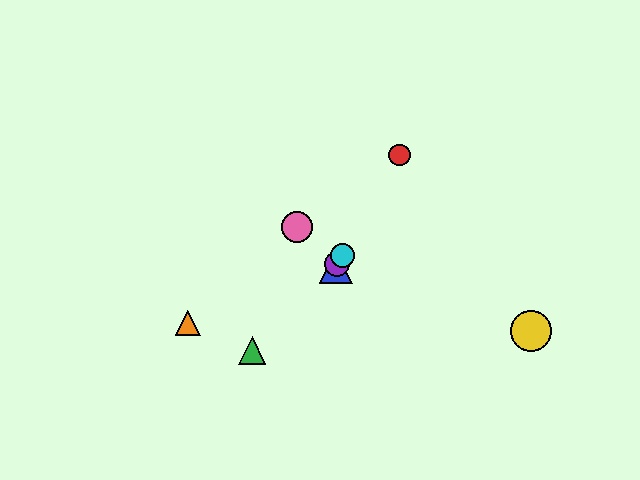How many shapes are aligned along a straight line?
4 shapes (the red circle, the blue triangle, the purple circle, the cyan circle) are aligned along a straight line.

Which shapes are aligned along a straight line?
The red circle, the blue triangle, the purple circle, the cyan circle are aligned along a straight line.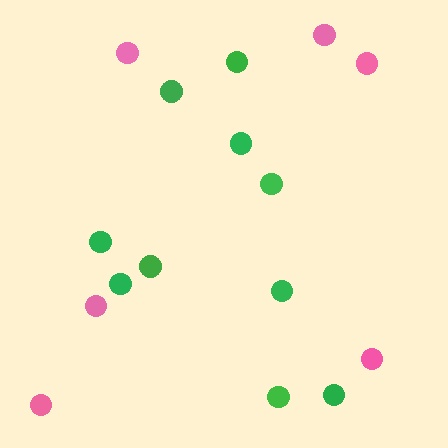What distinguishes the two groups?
There are 2 groups: one group of pink circles (6) and one group of green circles (10).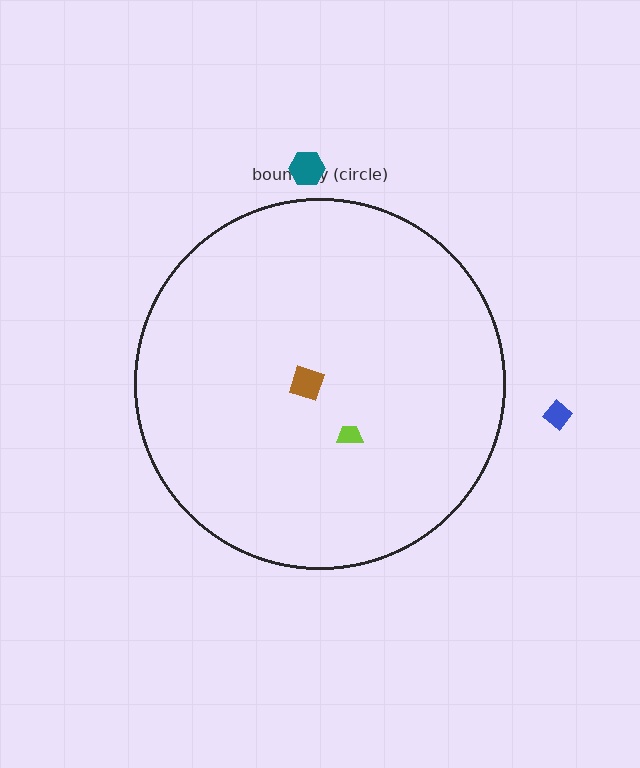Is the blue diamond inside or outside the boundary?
Outside.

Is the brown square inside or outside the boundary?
Inside.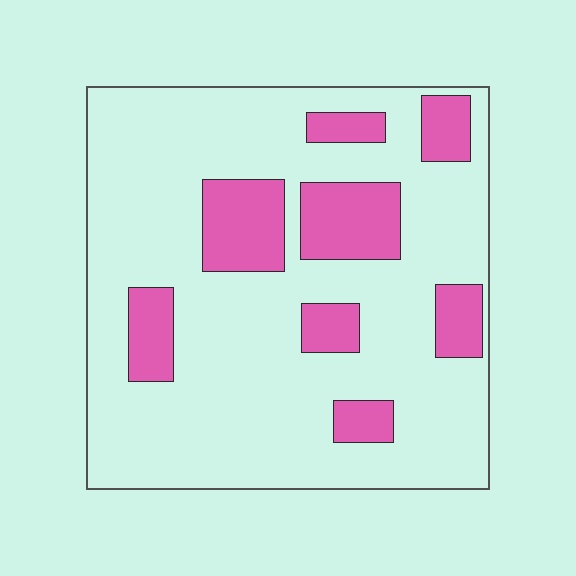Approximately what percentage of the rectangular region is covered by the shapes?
Approximately 20%.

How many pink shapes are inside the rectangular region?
8.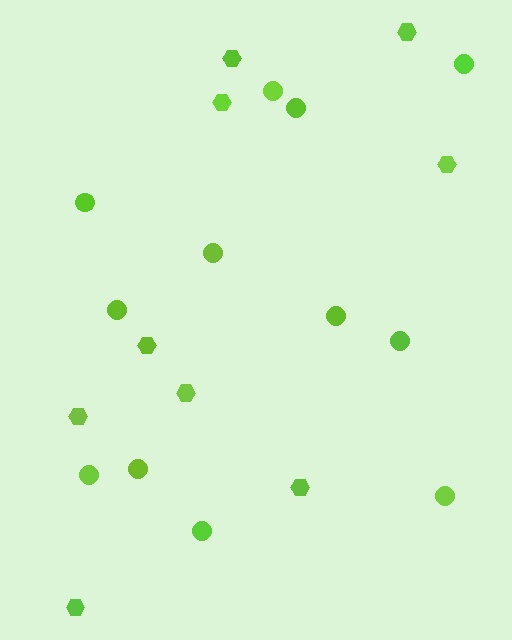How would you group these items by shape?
There are 2 groups: one group of hexagons (9) and one group of circles (12).